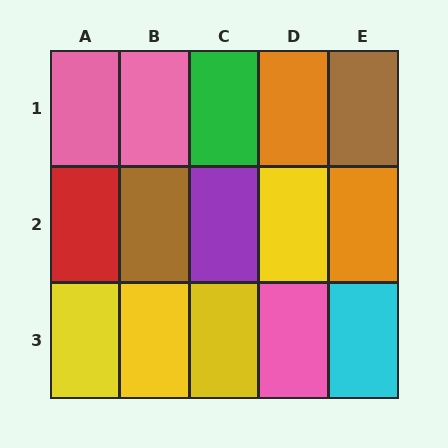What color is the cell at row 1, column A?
Pink.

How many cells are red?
1 cell is red.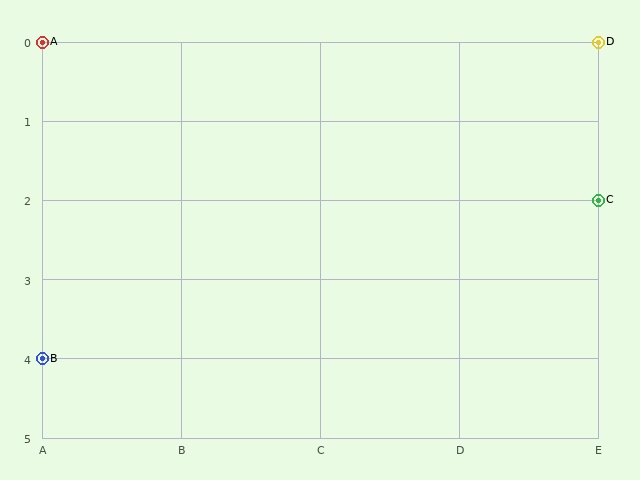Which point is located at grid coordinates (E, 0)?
Point D is at (E, 0).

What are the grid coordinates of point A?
Point A is at grid coordinates (A, 0).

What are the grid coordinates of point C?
Point C is at grid coordinates (E, 2).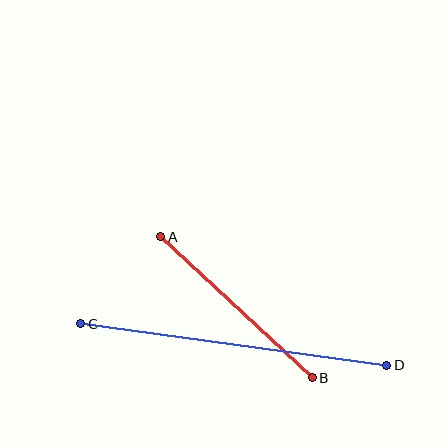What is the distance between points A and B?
The distance is approximately 207 pixels.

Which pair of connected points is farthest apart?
Points C and D are farthest apart.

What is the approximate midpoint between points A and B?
The midpoint is at approximately (237, 307) pixels.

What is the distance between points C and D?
The distance is approximately 309 pixels.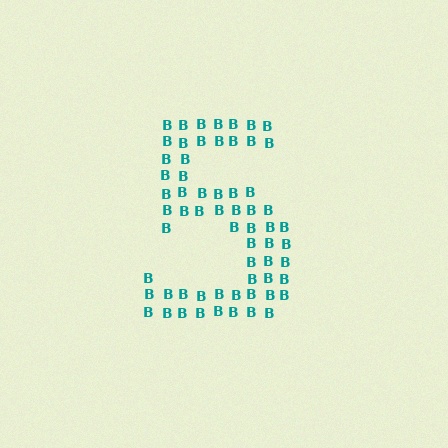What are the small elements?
The small elements are letter B's.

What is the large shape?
The large shape is the digit 5.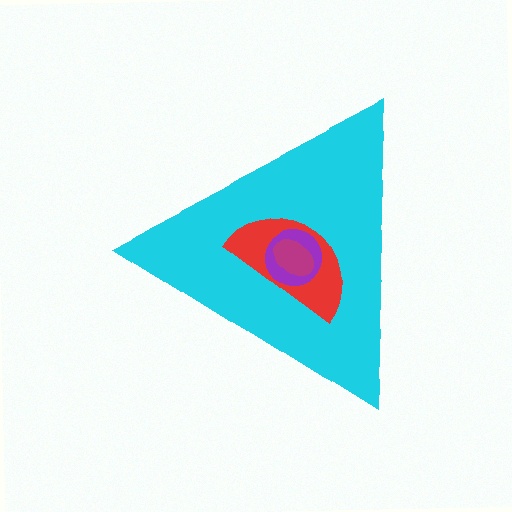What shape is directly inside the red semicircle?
The purple circle.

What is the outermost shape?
The cyan triangle.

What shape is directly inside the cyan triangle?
The red semicircle.